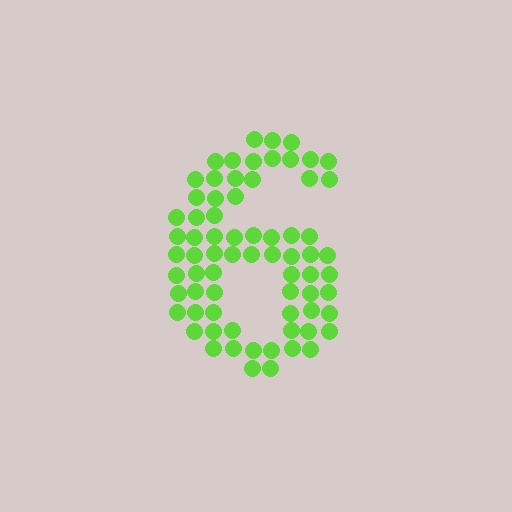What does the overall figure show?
The overall figure shows the digit 6.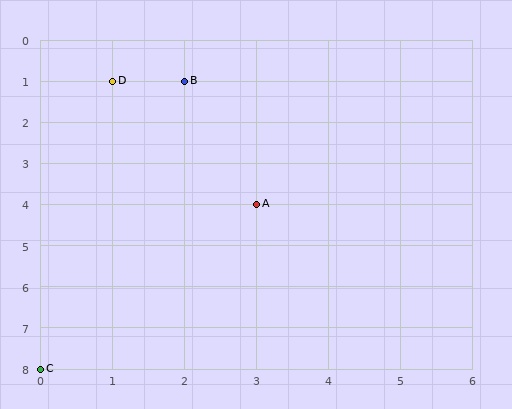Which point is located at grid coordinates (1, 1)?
Point D is at (1, 1).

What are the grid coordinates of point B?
Point B is at grid coordinates (2, 1).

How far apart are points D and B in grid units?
Points D and B are 1 column apart.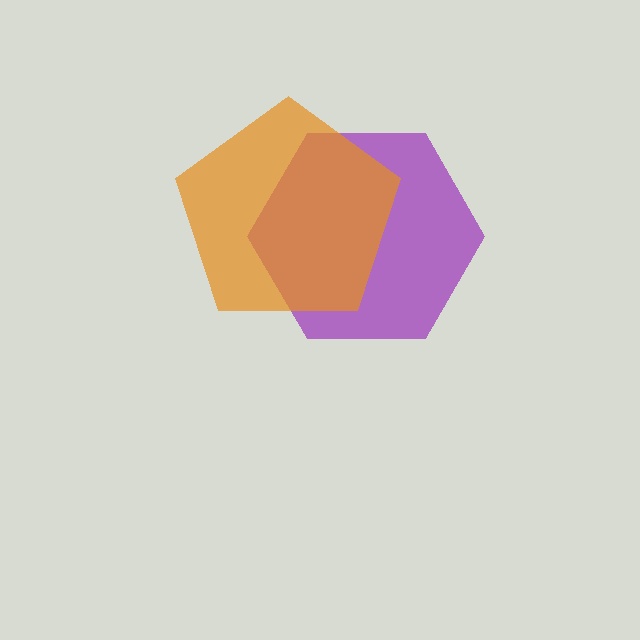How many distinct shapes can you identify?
There are 2 distinct shapes: a purple hexagon, an orange pentagon.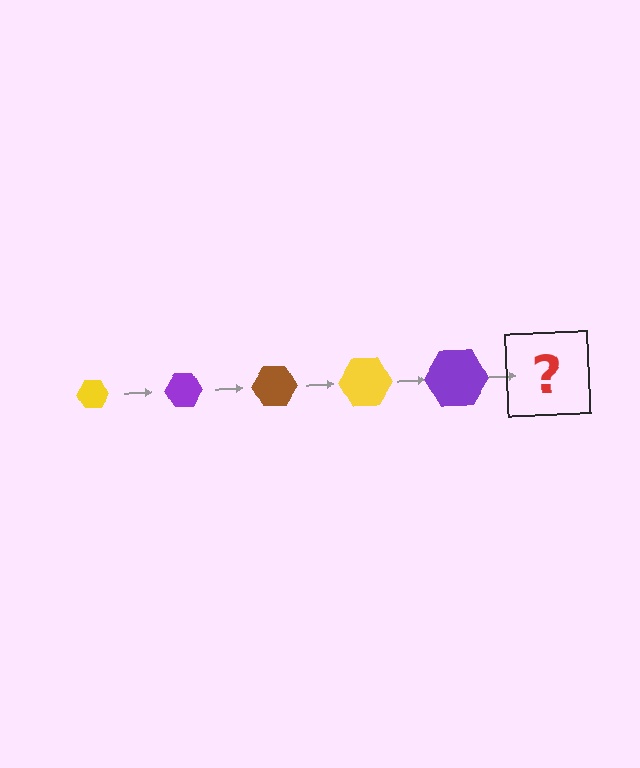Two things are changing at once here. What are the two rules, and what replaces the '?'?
The two rules are that the hexagon grows larger each step and the color cycles through yellow, purple, and brown. The '?' should be a brown hexagon, larger than the previous one.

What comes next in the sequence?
The next element should be a brown hexagon, larger than the previous one.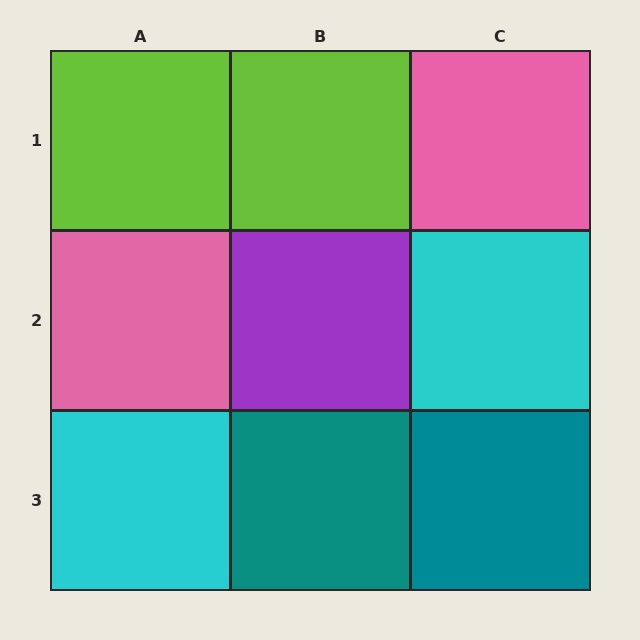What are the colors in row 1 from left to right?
Lime, lime, pink.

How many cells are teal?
2 cells are teal.